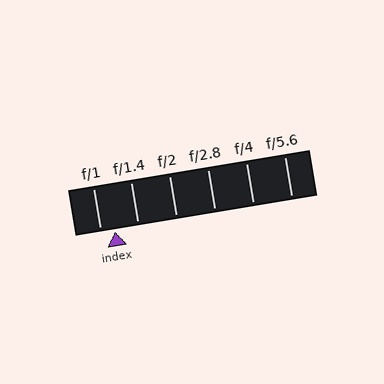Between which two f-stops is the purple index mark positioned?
The index mark is between f/1 and f/1.4.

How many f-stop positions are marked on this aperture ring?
There are 6 f-stop positions marked.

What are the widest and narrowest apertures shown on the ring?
The widest aperture shown is f/1 and the narrowest is f/5.6.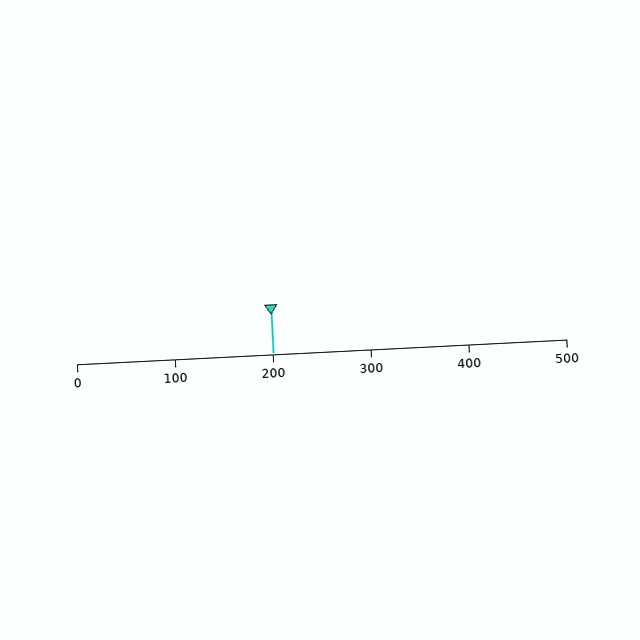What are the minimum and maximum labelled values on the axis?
The axis runs from 0 to 500.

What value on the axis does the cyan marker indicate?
The marker indicates approximately 200.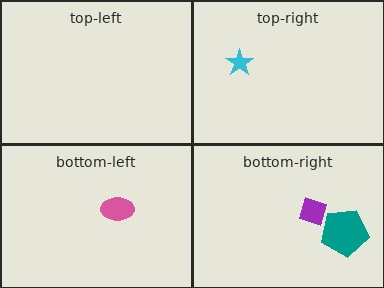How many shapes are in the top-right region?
1.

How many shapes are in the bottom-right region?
2.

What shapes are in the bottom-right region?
The purple diamond, the teal pentagon.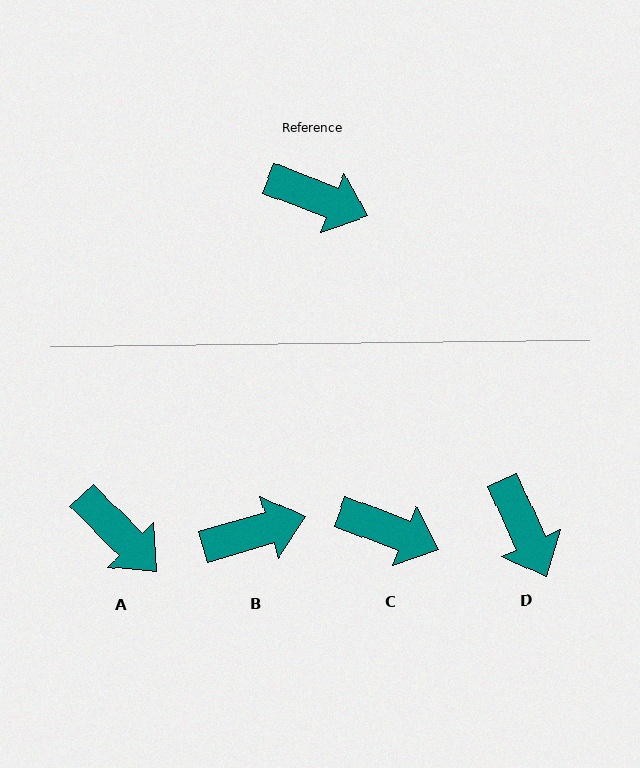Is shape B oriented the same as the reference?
No, it is off by about 38 degrees.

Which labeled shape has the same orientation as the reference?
C.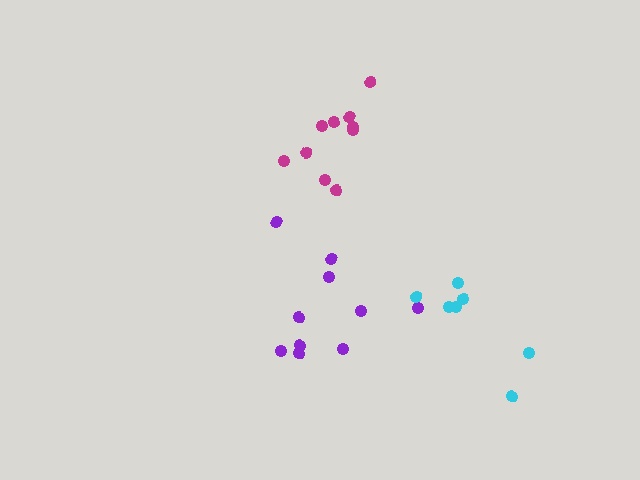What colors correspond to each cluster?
The clusters are colored: purple, cyan, magenta.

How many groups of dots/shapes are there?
There are 3 groups.